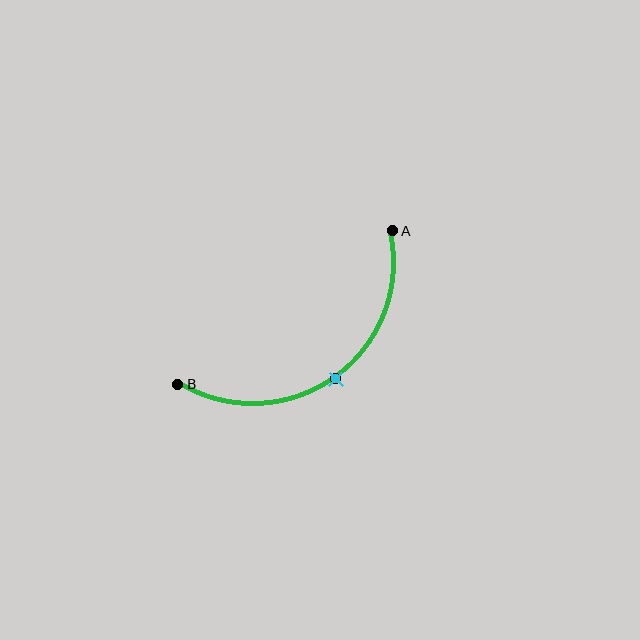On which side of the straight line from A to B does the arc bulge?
The arc bulges below and to the right of the straight line connecting A and B.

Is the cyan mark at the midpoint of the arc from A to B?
Yes. The cyan mark lies on the arc at equal arc-length from both A and B — it is the arc midpoint.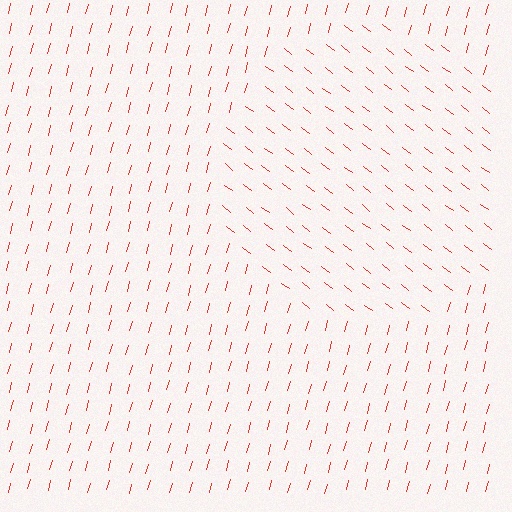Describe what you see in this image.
The image is filled with small red line segments. A circle region in the image has lines oriented differently from the surrounding lines, creating a visible texture boundary.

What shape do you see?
I see a circle.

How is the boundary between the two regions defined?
The boundary is defined purely by a change in line orientation (approximately 67 degrees difference). All lines are the same color and thickness.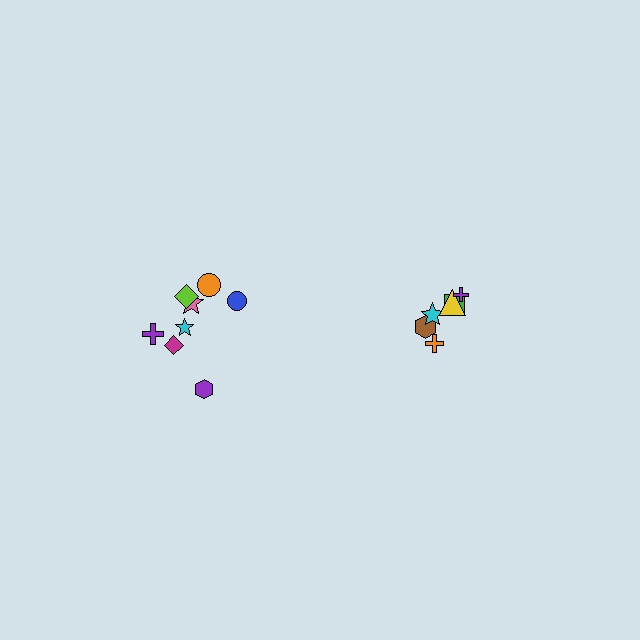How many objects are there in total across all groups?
There are 14 objects.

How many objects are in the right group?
There are 6 objects.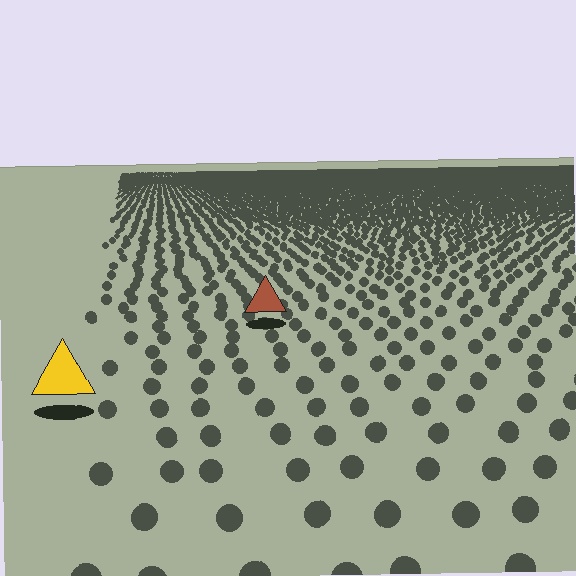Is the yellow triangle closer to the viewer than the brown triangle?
Yes. The yellow triangle is closer — you can tell from the texture gradient: the ground texture is coarser near it.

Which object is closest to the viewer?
The yellow triangle is closest. The texture marks near it are larger and more spread out.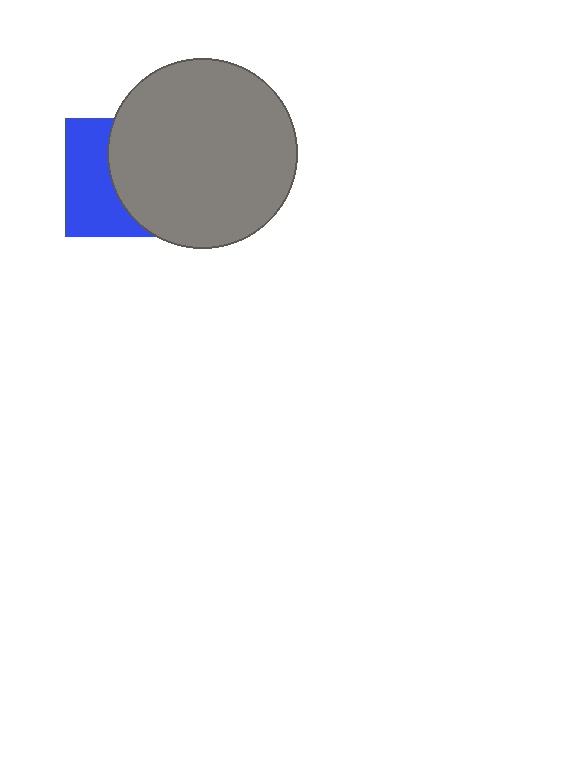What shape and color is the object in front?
The object in front is a gray circle.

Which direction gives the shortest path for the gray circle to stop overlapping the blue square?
Moving right gives the shortest separation.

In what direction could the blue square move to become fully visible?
The blue square could move left. That would shift it out from behind the gray circle entirely.